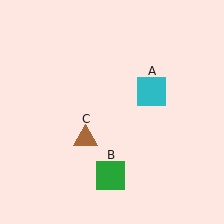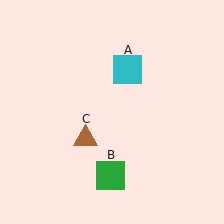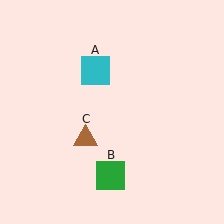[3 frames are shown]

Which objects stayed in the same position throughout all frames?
Green square (object B) and brown triangle (object C) remained stationary.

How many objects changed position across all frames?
1 object changed position: cyan square (object A).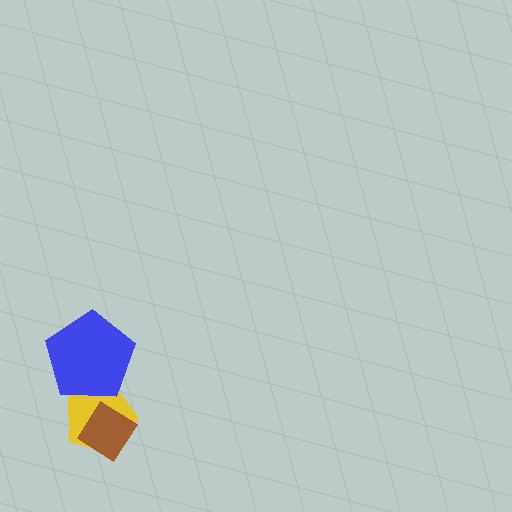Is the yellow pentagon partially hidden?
Yes, it is partially covered by another shape.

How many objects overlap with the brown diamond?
1 object overlaps with the brown diamond.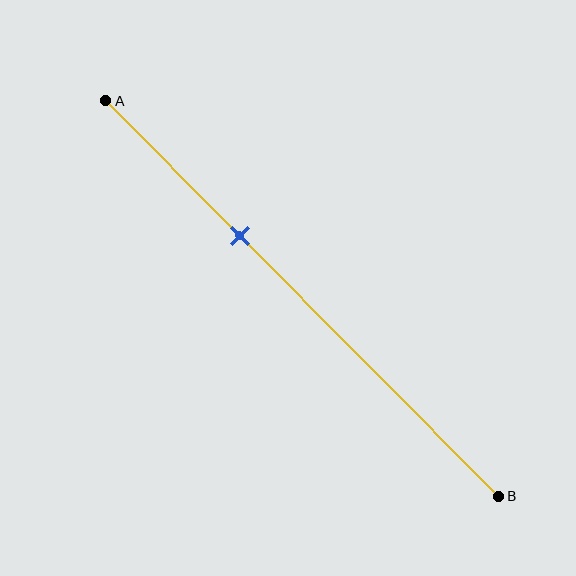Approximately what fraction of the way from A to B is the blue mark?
The blue mark is approximately 35% of the way from A to B.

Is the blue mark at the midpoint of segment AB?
No, the mark is at about 35% from A, not at the 50% midpoint.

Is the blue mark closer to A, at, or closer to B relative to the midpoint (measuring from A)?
The blue mark is closer to point A than the midpoint of segment AB.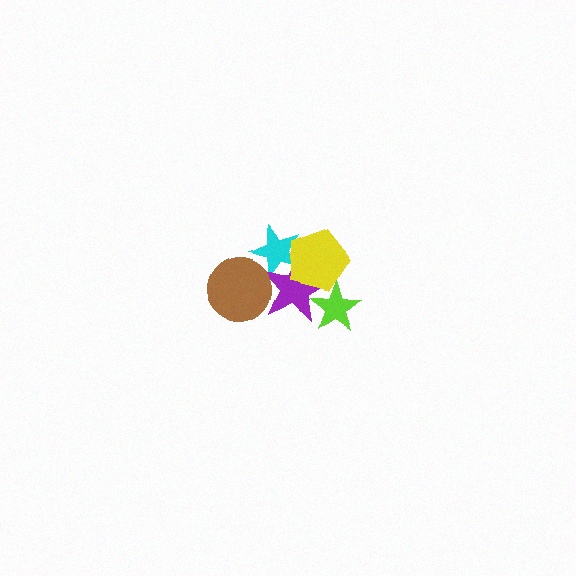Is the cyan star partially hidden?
Yes, it is partially covered by another shape.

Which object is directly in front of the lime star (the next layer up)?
The purple star is directly in front of the lime star.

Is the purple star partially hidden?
Yes, it is partially covered by another shape.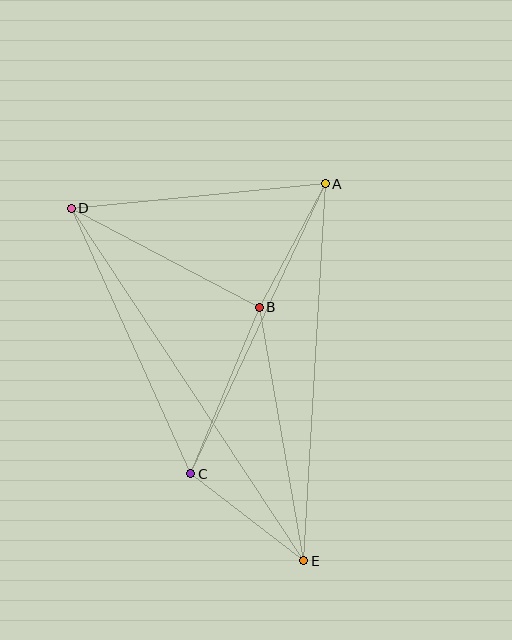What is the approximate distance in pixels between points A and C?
The distance between A and C is approximately 320 pixels.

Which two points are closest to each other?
Points A and B are closest to each other.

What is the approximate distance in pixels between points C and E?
The distance between C and E is approximately 143 pixels.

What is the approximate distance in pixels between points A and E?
The distance between A and E is approximately 378 pixels.